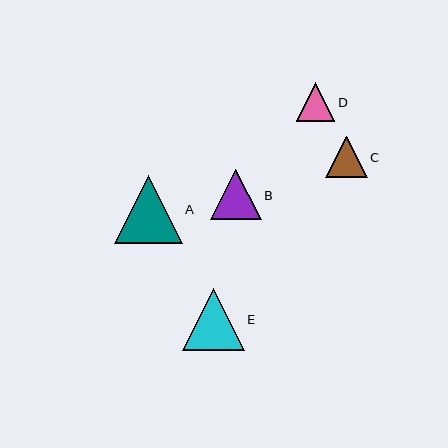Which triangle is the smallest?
Triangle D is the smallest with a size of approximately 39 pixels.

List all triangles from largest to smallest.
From largest to smallest: A, E, B, C, D.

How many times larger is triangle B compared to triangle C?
Triangle B is approximately 1.2 times the size of triangle C.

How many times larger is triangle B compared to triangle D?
Triangle B is approximately 1.3 times the size of triangle D.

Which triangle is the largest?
Triangle A is the largest with a size of approximately 67 pixels.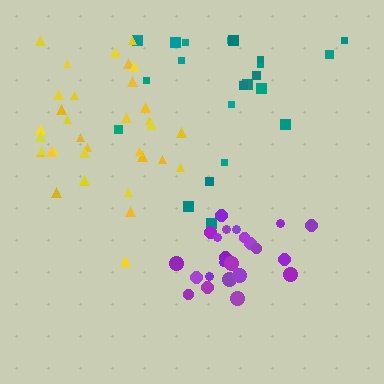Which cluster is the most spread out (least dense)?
Teal.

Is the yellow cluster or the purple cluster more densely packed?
Purple.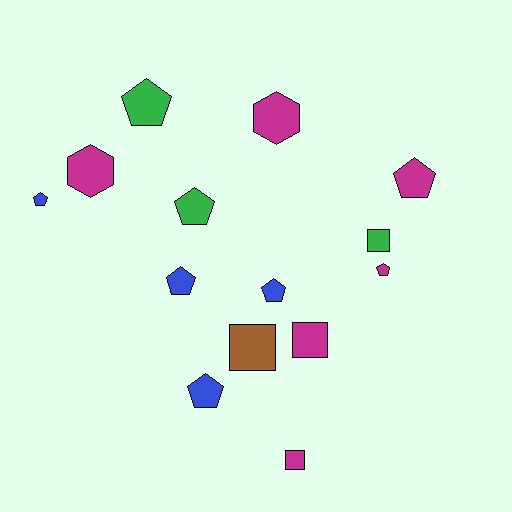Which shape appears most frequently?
Pentagon, with 8 objects.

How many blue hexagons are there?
There are no blue hexagons.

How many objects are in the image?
There are 14 objects.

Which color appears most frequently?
Magenta, with 6 objects.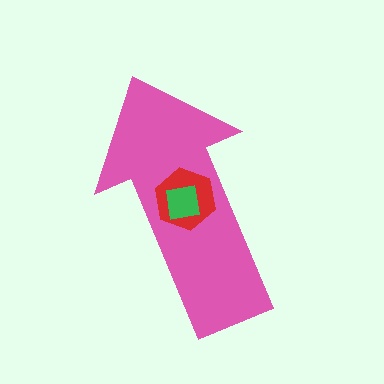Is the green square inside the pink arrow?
Yes.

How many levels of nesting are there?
3.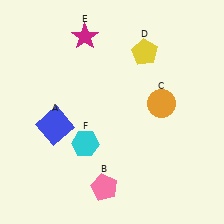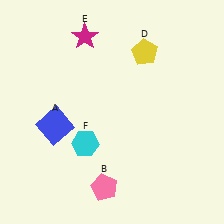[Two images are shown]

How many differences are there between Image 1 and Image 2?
There is 1 difference between the two images.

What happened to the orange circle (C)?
The orange circle (C) was removed in Image 2. It was in the top-right area of Image 1.